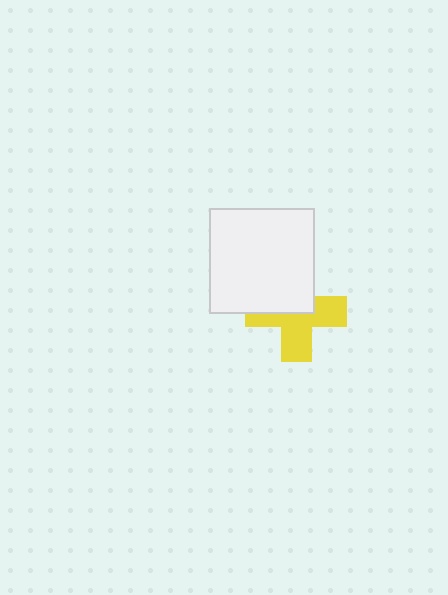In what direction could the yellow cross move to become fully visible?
The yellow cross could move down. That would shift it out from behind the white square entirely.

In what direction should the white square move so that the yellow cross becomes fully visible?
The white square should move up. That is the shortest direction to clear the overlap and leave the yellow cross fully visible.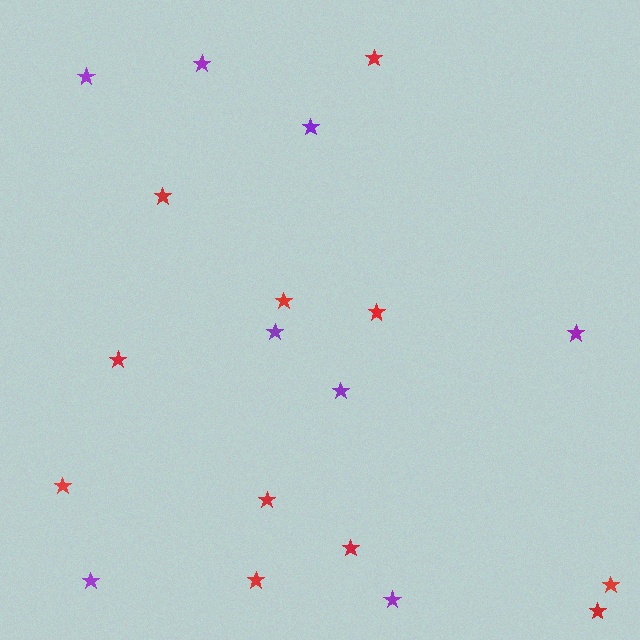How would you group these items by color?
There are 2 groups: one group of purple stars (8) and one group of red stars (11).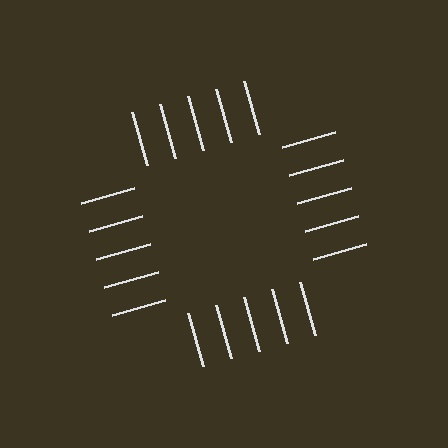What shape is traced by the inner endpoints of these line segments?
An illusory square — the line segments terminate on its edges but no continuous stroke is drawn.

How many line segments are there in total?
20 — 5 along each of the 4 edges.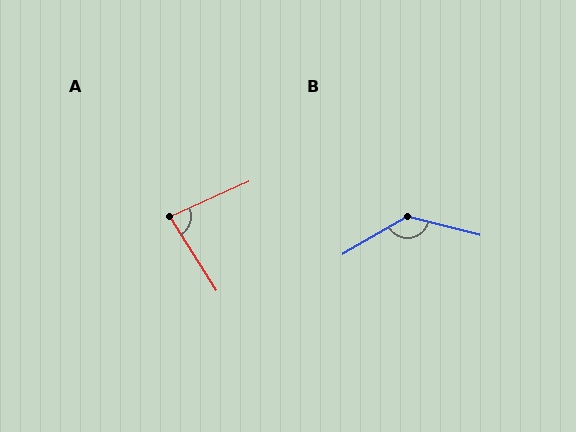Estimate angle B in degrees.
Approximately 135 degrees.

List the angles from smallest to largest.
A (82°), B (135°).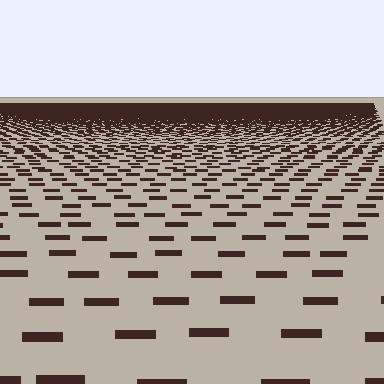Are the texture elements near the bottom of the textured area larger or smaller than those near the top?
Larger. Near the bottom, elements are closer to the viewer and appear at a bigger on-screen size.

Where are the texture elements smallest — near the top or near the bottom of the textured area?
Near the top.